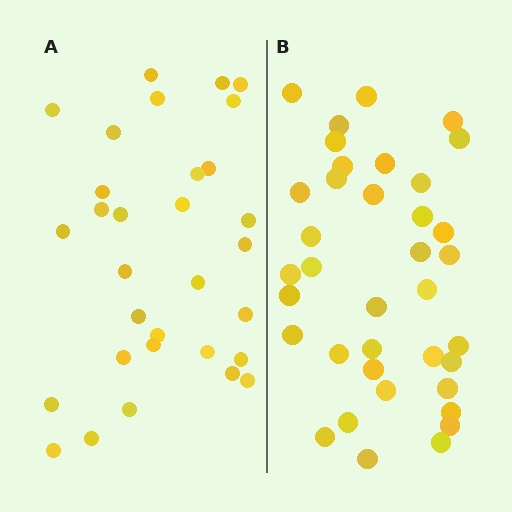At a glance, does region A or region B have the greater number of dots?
Region B (the right region) has more dots.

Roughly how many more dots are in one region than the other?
Region B has about 6 more dots than region A.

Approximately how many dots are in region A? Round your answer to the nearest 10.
About 30 dots. (The exact count is 31, which rounds to 30.)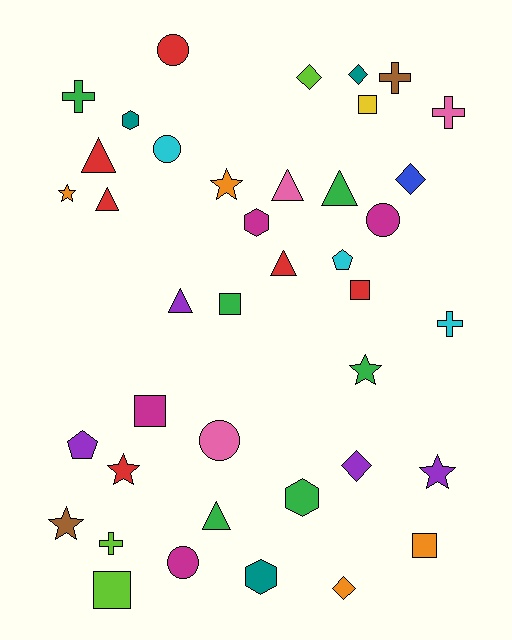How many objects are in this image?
There are 40 objects.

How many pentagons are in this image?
There are 2 pentagons.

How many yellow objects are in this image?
There is 1 yellow object.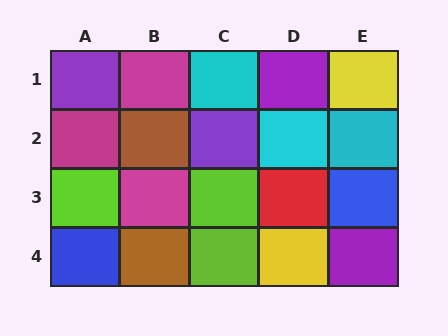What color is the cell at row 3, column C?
Lime.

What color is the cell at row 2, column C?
Purple.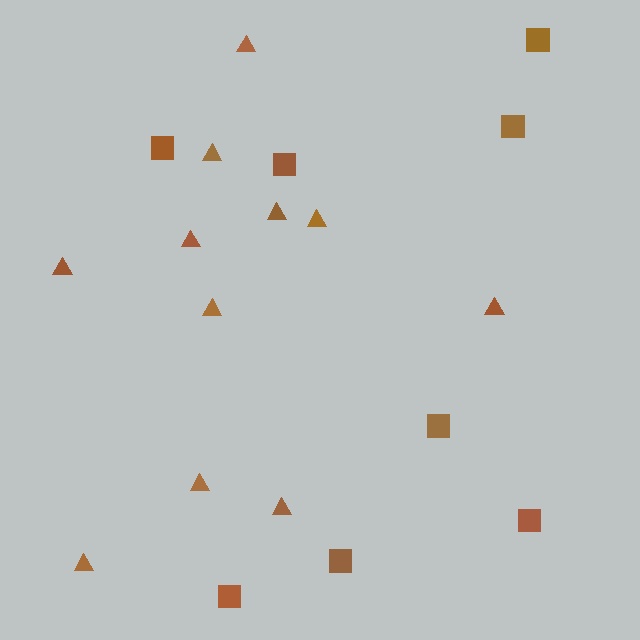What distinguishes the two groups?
There are 2 groups: one group of squares (8) and one group of triangles (11).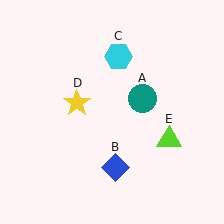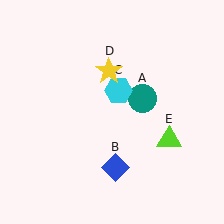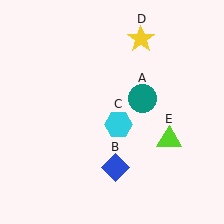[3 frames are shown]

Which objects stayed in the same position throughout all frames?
Teal circle (object A) and blue diamond (object B) and lime triangle (object E) remained stationary.